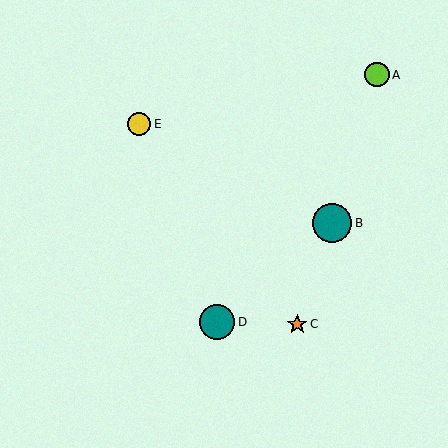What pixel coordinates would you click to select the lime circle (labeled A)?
Click at (377, 75) to select the lime circle A.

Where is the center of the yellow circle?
The center of the yellow circle is at (139, 124).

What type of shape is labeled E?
Shape E is a yellow circle.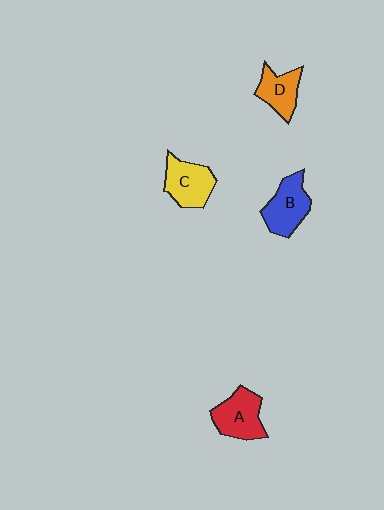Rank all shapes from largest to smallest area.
From largest to smallest: B (blue), A (red), C (yellow), D (orange).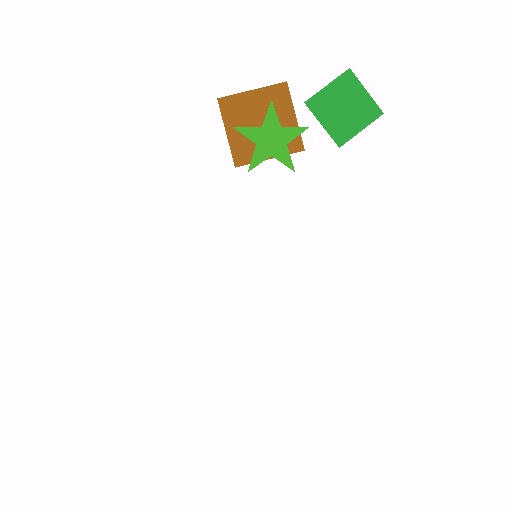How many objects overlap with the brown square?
1 object overlaps with the brown square.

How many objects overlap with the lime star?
1 object overlaps with the lime star.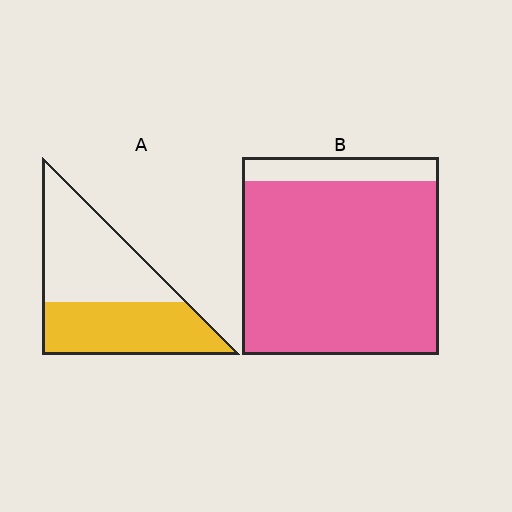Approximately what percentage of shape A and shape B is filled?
A is approximately 45% and B is approximately 90%.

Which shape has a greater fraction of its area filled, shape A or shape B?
Shape B.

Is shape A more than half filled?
Roughly half.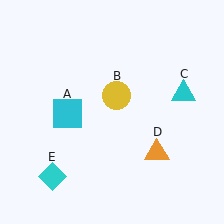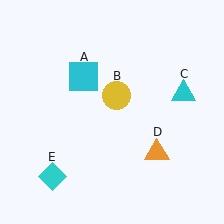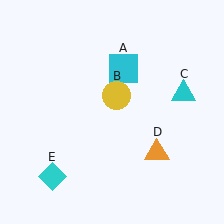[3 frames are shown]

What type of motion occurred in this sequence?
The cyan square (object A) rotated clockwise around the center of the scene.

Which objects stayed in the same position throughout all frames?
Yellow circle (object B) and cyan triangle (object C) and orange triangle (object D) and cyan diamond (object E) remained stationary.